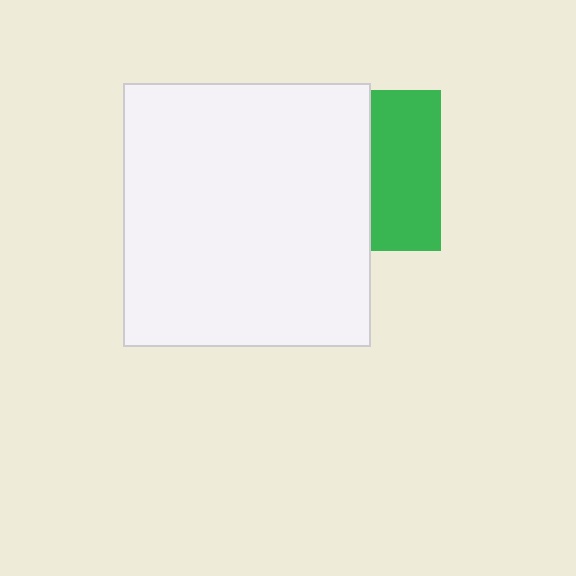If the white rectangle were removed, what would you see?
You would see the complete green square.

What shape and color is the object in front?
The object in front is a white rectangle.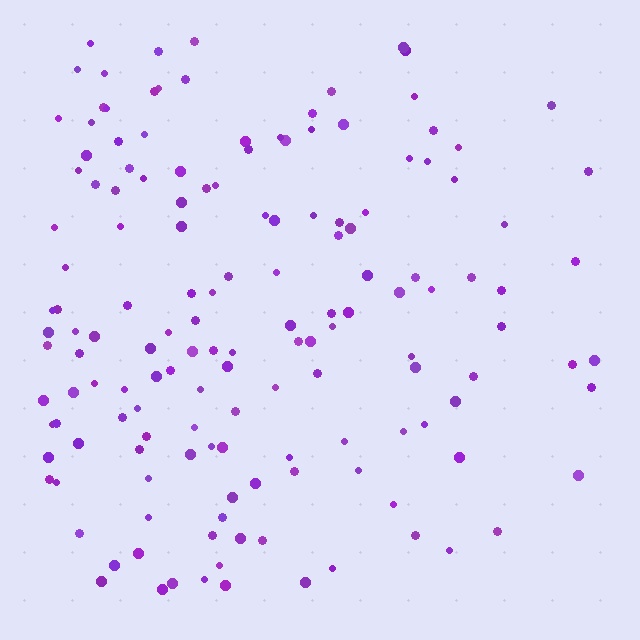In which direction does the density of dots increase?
From right to left, with the left side densest.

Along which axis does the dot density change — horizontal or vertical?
Horizontal.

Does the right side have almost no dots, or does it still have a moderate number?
Still a moderate number, just noticeably fewer than the left.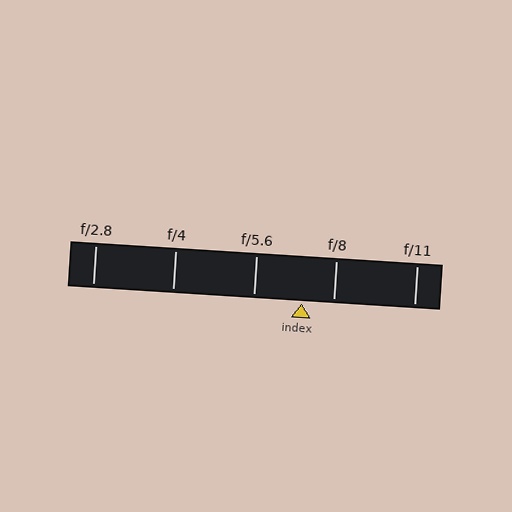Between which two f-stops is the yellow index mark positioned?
The index mark is between f/5.6 and f/8.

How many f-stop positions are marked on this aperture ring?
There are 5 f-stop positions marked.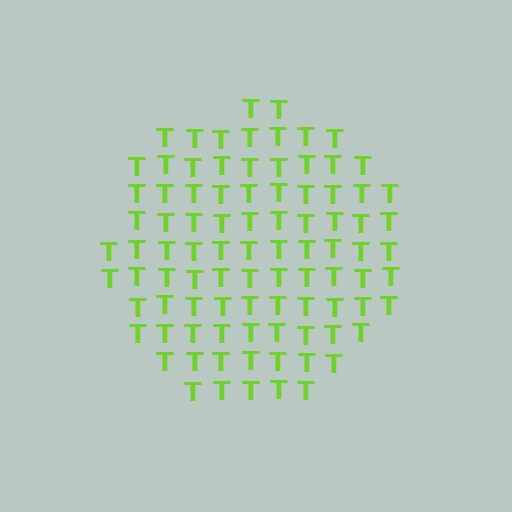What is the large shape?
The large shape is a circle.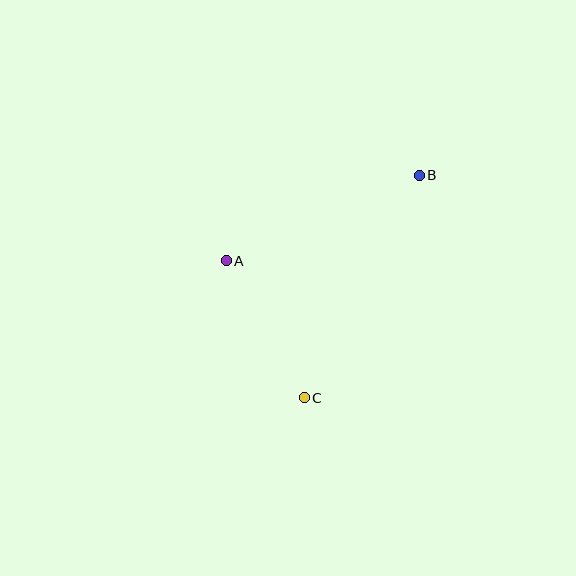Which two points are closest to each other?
Points A and C are closest to each other.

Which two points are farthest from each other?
Points B and C are farthest from each other.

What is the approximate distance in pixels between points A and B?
The distance between A and B is approximately 211 pixels.